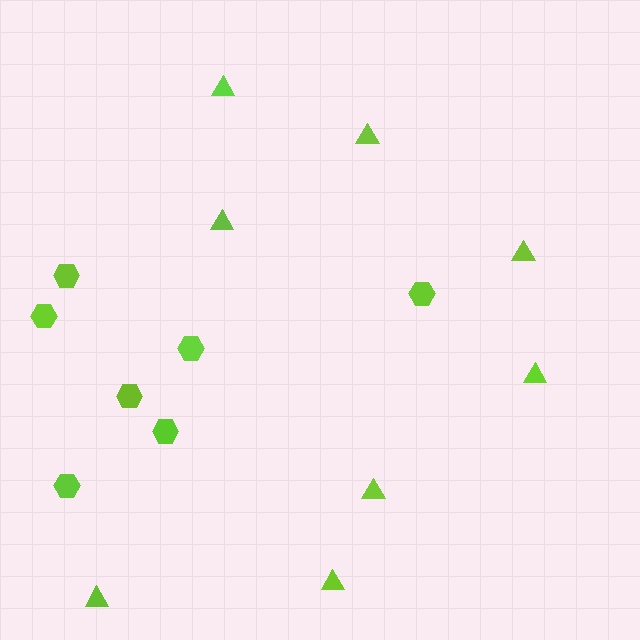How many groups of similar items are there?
There are 2 groups: one group of hexagons (7) and one group of triangles (8).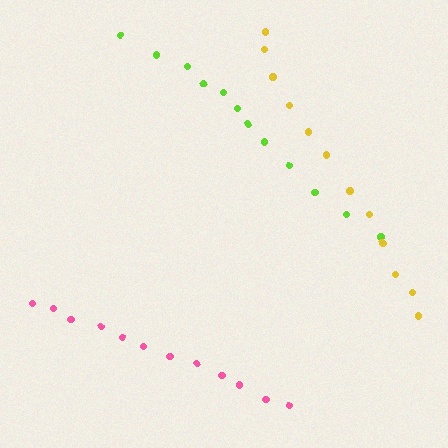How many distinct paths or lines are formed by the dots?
There are 3 distinct paths.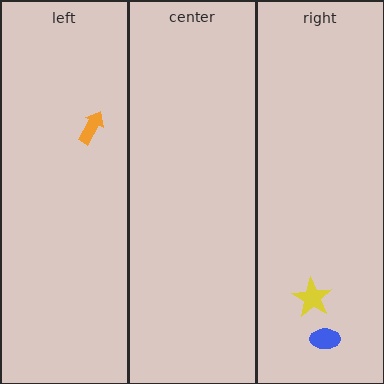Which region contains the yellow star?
The right region.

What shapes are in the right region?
The yellow star, the blue ellipse.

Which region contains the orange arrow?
The left region.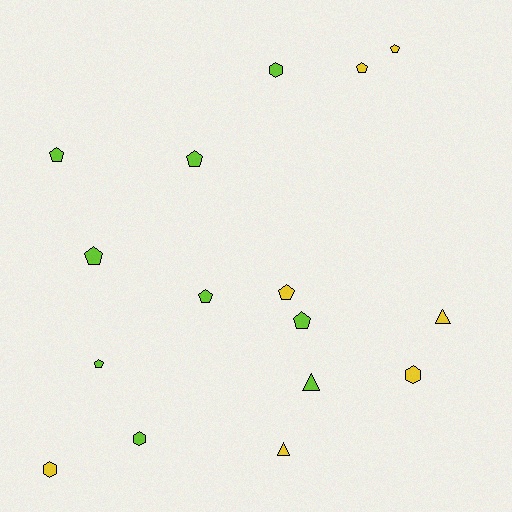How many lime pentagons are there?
There are 6 lime pentagons.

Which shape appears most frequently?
Pentagon, with 9 objects.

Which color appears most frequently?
Lime, with 9 objects.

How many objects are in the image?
There are 16 objects.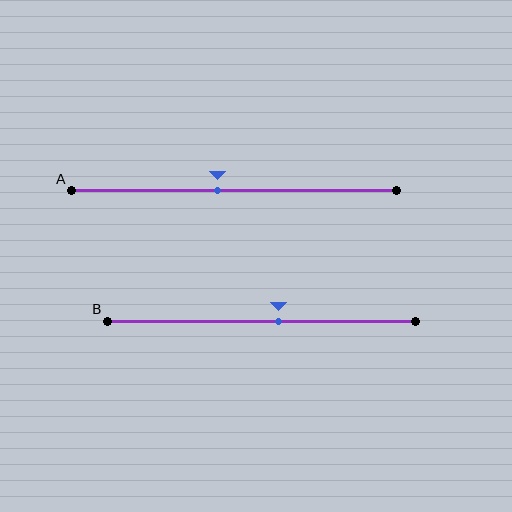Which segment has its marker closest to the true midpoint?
Segment A has its marker closest to the true midpoint.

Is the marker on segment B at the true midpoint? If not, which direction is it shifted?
No, the marker on segment B is shifted to the right by about 5% of the segment length.